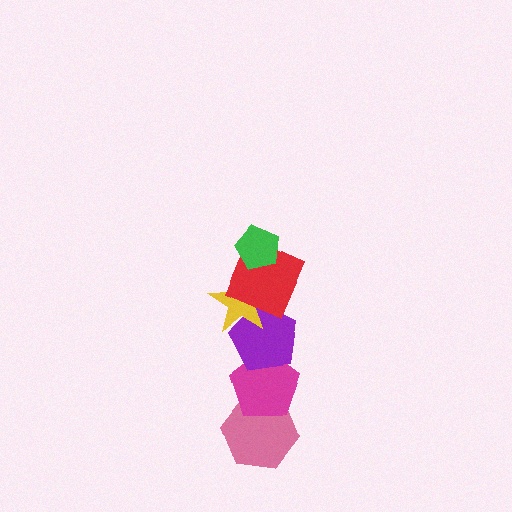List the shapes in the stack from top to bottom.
From top to bottom: the green pentagon, the red square, the yellow star, the purple pentagon, the magenta pentagon, the pink hexagon.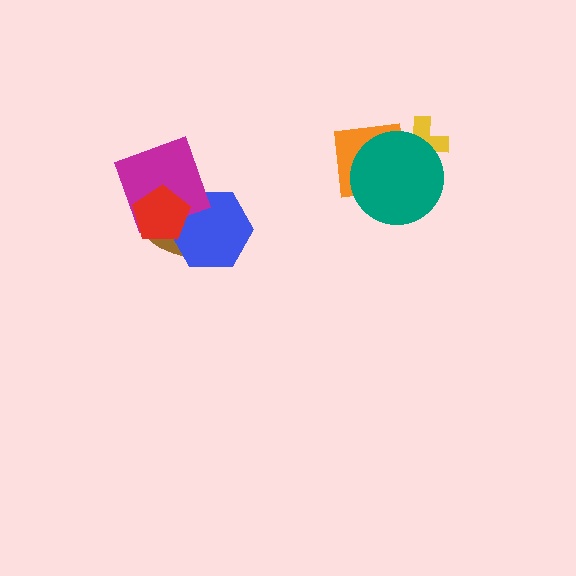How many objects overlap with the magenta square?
3 objects overlap with the magenta square.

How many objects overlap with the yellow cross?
2 objects overlap with the yellow cross.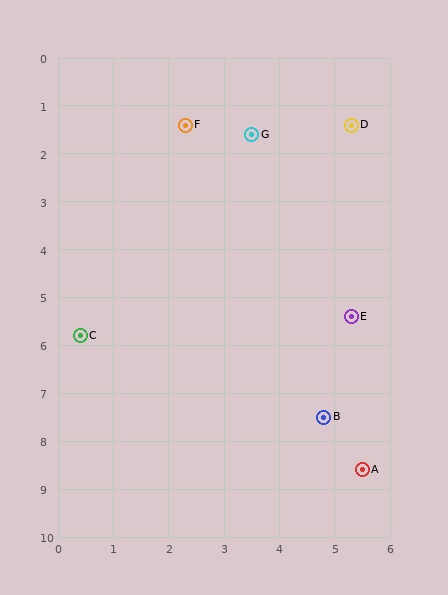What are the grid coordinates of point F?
Point F is at approximately (2.3, 1.4).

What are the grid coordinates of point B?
Point B is at approximately (4.8, 7.5).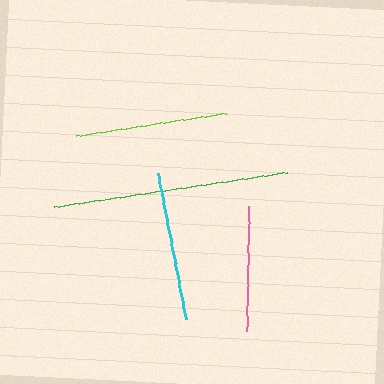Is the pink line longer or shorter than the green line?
The green line is longer than the pink line.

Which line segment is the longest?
The green line is the longest at approximately 235 pixels.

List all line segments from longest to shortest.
From longest to shortest: green, lime, cyan, pink.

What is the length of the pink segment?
The pink segment is approximately 125 pixels long.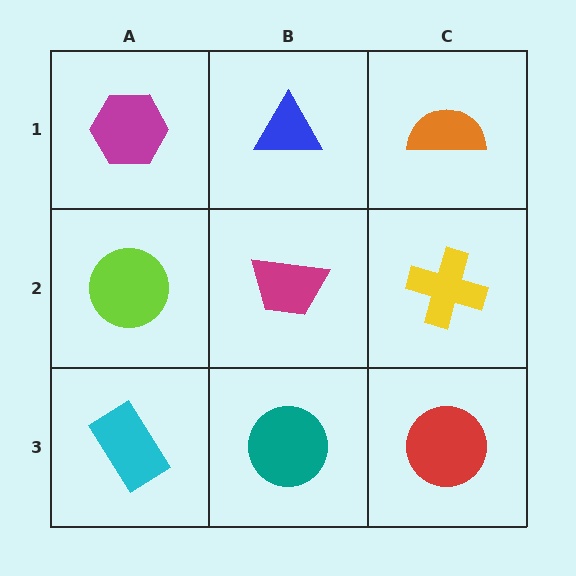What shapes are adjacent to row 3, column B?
A magenta trapezoid (row 2, column B), a cyan rectangle (row 3, column A), a red circle (row 3, column C).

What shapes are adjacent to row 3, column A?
A lime circle (row 2, column A), a teal circle (row 3, column B).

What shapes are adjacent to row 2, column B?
A blue triangle (row 1, column B), a teal circle (row 3, column B), a lime circle (row 2, column A), a yellow cross (row 2, column C).